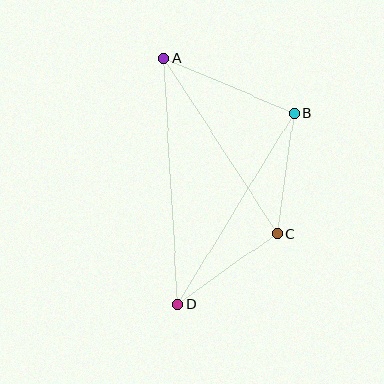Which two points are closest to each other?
Points B and C are closest to each other.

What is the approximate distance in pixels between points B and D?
The distance between B and D is approximately 223 pixels.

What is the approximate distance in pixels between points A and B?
The distance between A and B is approximately 141 pixels.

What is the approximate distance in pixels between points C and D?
The distance between C and D is approximately 122 pixels.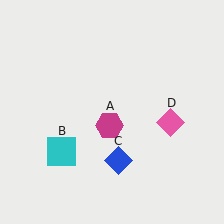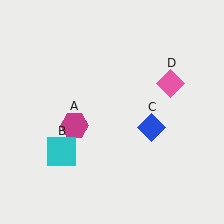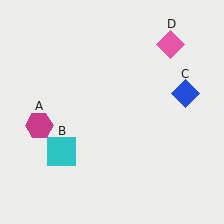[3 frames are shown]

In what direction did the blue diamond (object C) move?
The blue diamond (object C) moved up and to the right.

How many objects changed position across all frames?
3 objects changed position: magenta hexagon (object A), blue diamond (object C), pink diamond (object D).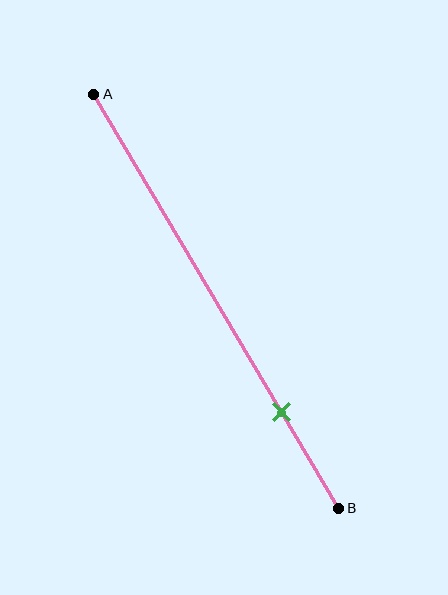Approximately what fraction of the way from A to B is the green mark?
The green mark is approximately 75% of the way from A to B.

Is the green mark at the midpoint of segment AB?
No, the mark is at about 75% from A, not at the 50% midpoint.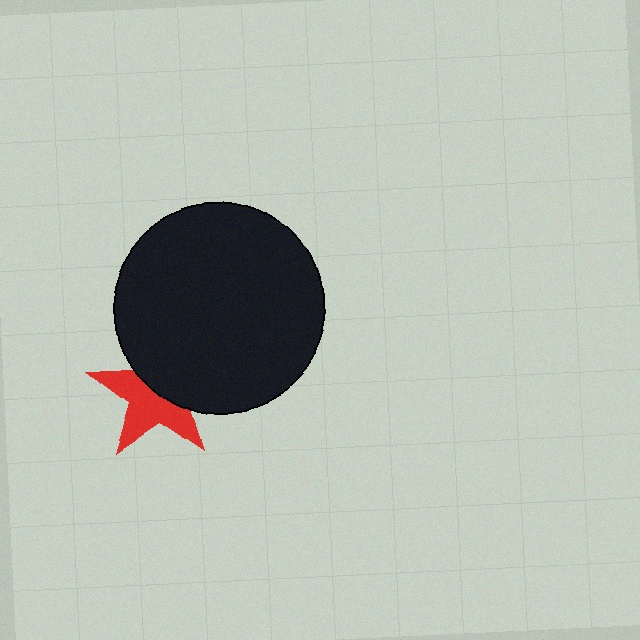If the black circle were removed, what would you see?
You would see the complete red star.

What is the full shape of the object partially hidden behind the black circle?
The partially hidden object is a red star.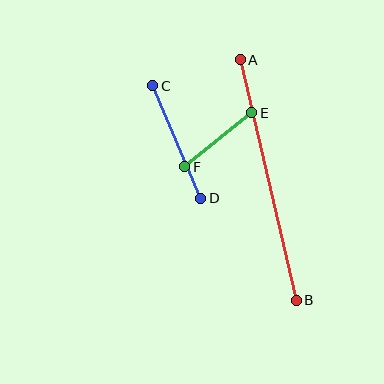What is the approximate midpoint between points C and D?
The midpoint is at approximately (177, 142) pixels.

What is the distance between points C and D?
The distance is approximately 123 pixels.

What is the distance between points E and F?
The distance is approximately 86 pixels.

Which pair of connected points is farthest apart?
Points A and B are farthest apart.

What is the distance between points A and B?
The distance is approximately 247 pixels.